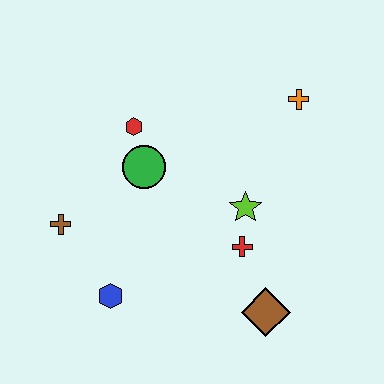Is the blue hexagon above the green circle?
No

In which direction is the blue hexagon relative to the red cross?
The blue hexagon is to the left of the red cross.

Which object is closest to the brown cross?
The blue hexagon is closest to the brown cross.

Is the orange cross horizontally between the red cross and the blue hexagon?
No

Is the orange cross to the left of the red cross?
No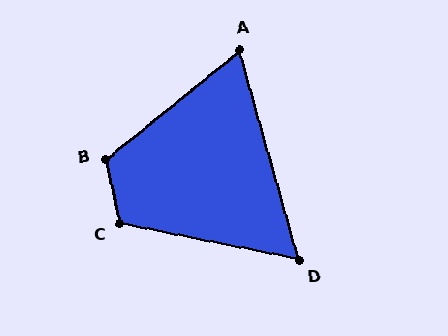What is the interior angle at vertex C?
Approximately 113 degrees (obtuse).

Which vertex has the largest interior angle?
B, at approximately 117 degrees.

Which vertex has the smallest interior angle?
D, at approximately 63 degrees.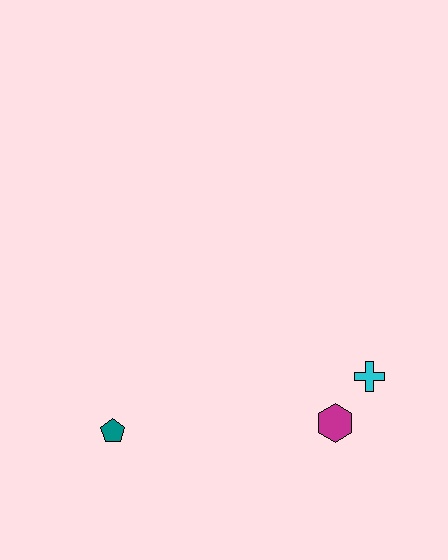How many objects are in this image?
There are 3 objects.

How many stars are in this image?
There are no stars.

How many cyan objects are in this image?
There is 1 cyan object.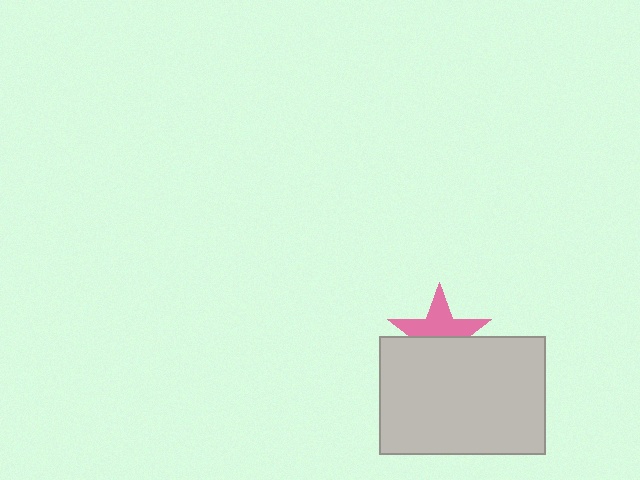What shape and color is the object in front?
The object in front is a light gray rectangle.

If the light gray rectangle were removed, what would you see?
You would see the complete pink star.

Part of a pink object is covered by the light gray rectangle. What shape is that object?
It is a star.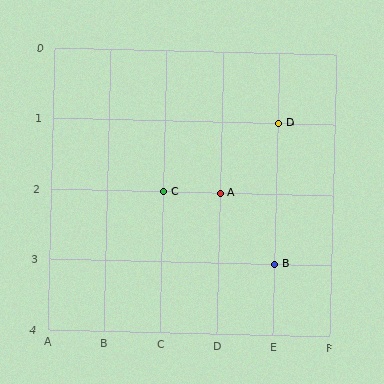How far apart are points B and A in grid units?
Points B and A are 1 column and 1 row apart (about 1.4 grid units diagonally).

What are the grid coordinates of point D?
Point D is at grid coordinates (E, 1).